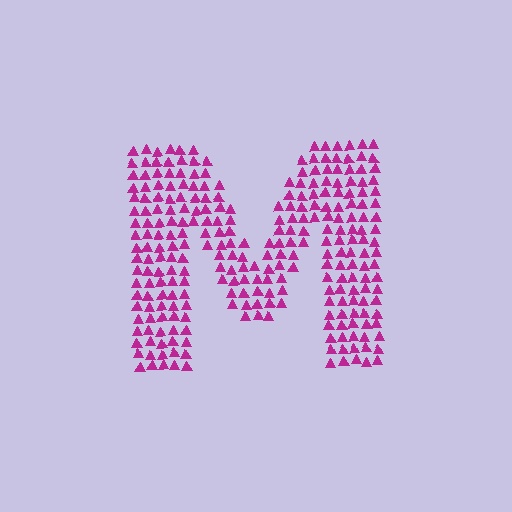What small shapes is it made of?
It is made of small triangles.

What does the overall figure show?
The overall figure shows the letter M.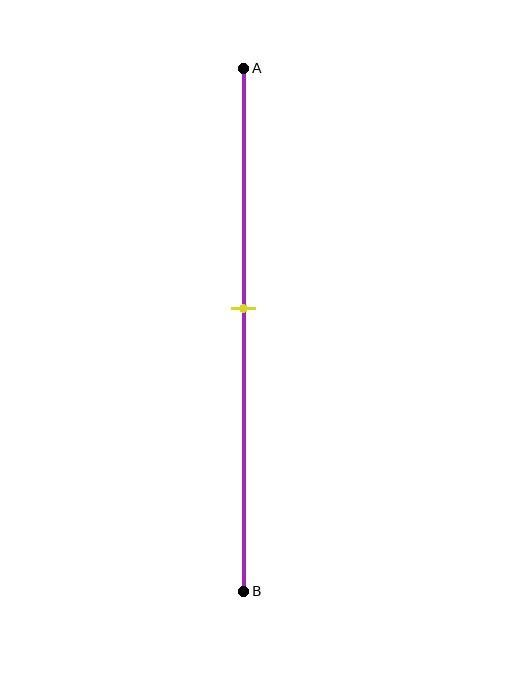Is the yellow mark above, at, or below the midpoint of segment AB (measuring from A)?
The yellow mark is above the midpoint of segment AB.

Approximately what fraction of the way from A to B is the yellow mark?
The yellow mark is approximately 45% of the way from A to B.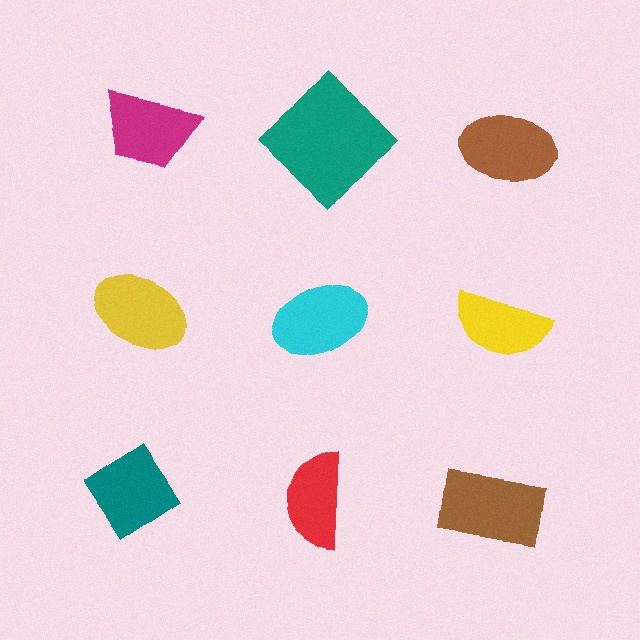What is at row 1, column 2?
A teal diamond.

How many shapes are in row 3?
3 shapes.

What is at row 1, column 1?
A magenta trapezoid.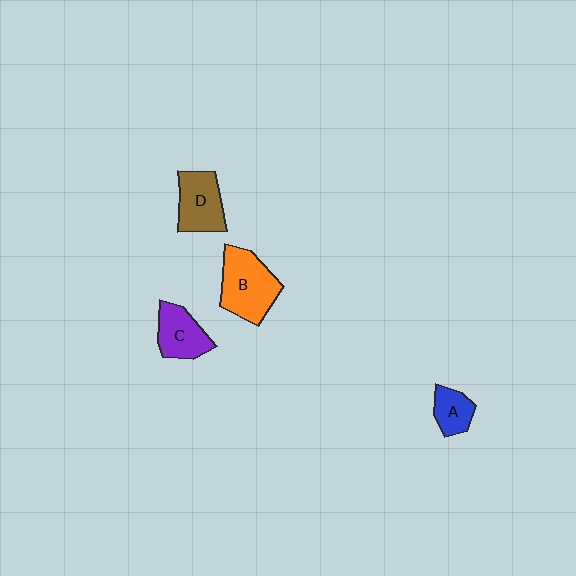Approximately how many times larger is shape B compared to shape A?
Approximately 2.2 times.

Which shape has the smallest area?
Shape A (blue).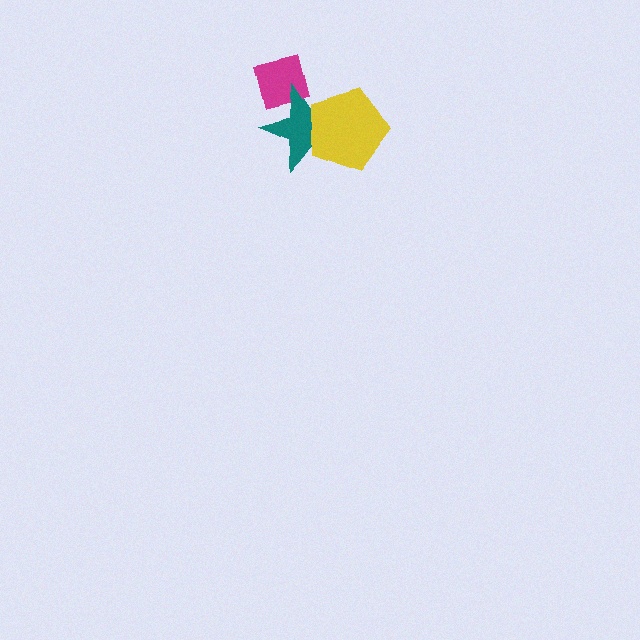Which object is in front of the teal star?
The yellow pentagon is in front of the teal star.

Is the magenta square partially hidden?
Yes, it is partially covered by another shape.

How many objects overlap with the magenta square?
1 object overlaps with the magenta square.